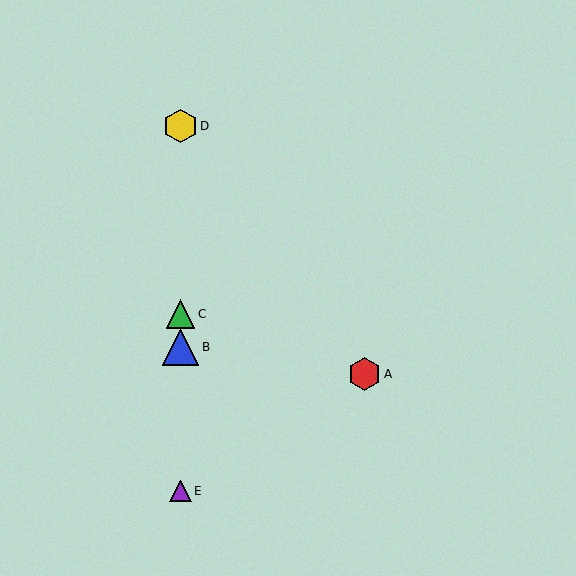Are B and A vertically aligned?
No, B is at x≈181 and A is at x≈364.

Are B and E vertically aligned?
Yes, both are at x≈181.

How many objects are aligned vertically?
4 objects (B, C, D, E) are aligned vertically.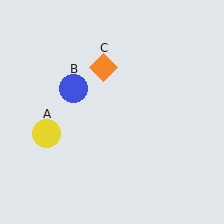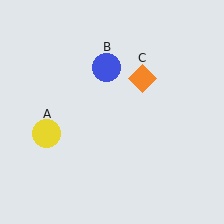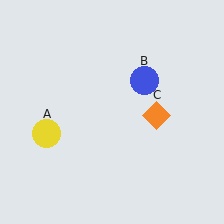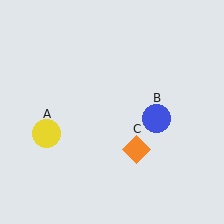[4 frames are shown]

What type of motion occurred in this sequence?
The blue circle (object B), orange diamond (object C) rotated clockwise around the center of the scene.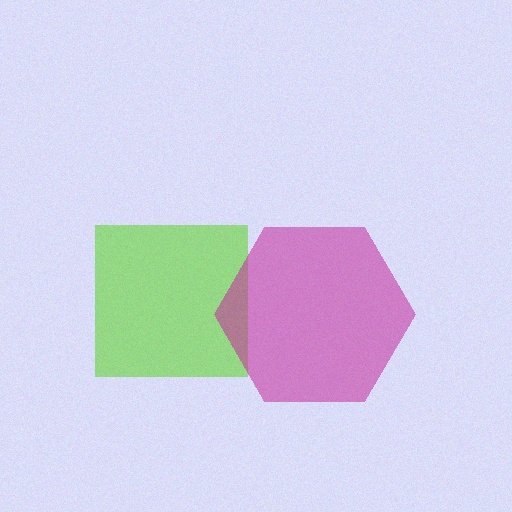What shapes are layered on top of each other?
The layered shapes are: a lime square, a magenta hexagon.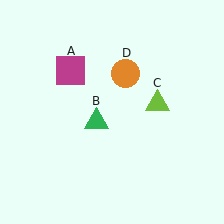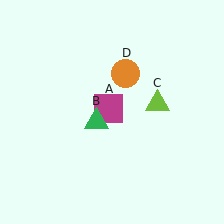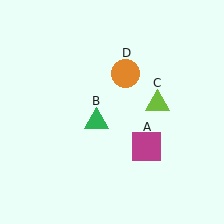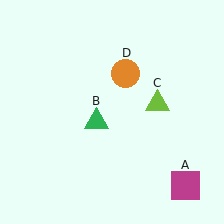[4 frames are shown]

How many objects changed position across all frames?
1 object changed position: magenta square (object A).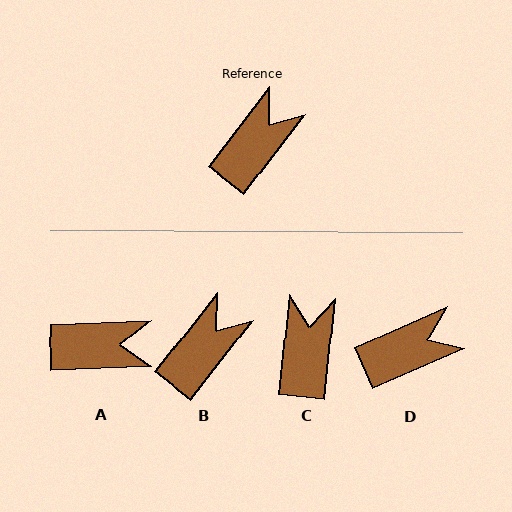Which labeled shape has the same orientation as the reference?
B.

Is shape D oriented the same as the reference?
No, it is off by about 29 degrees.